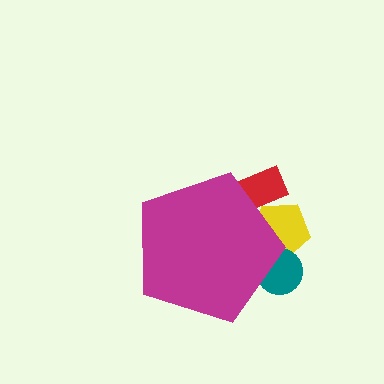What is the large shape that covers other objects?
A magenta pentagon.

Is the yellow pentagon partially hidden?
Yes, the yellow pentagon is partially hidden behind the magenta pentagon.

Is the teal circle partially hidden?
Yes, the teal circle is partially hidden behind the magenta pentagon.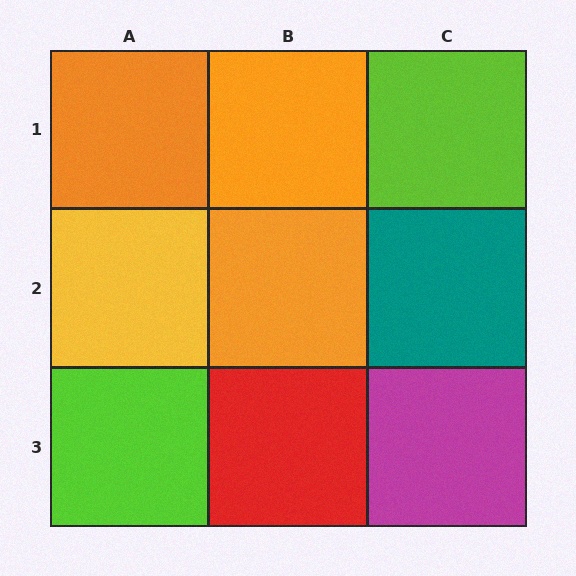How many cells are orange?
3 cells are orange.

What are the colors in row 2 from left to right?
Yellow, orange, teal.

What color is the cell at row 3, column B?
Red.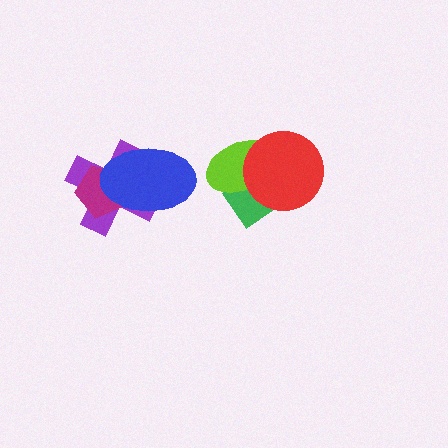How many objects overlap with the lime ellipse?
2 objects overlap with the lime ellipse.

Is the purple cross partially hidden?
Yes, it is partially covered by another shape.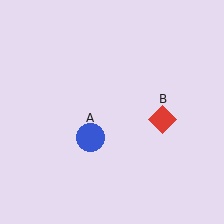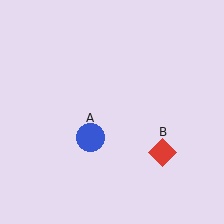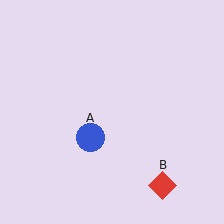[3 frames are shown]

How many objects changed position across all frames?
1 object changed position: red diamond (object B).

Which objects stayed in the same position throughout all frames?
Blue circle (object A) remained stationary.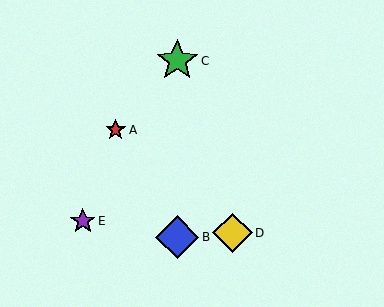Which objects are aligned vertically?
Objects B, C are aligned vertically.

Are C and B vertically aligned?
Yes, both are at x≈177.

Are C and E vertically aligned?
No, C is at x≈177 and E is at x≈83.